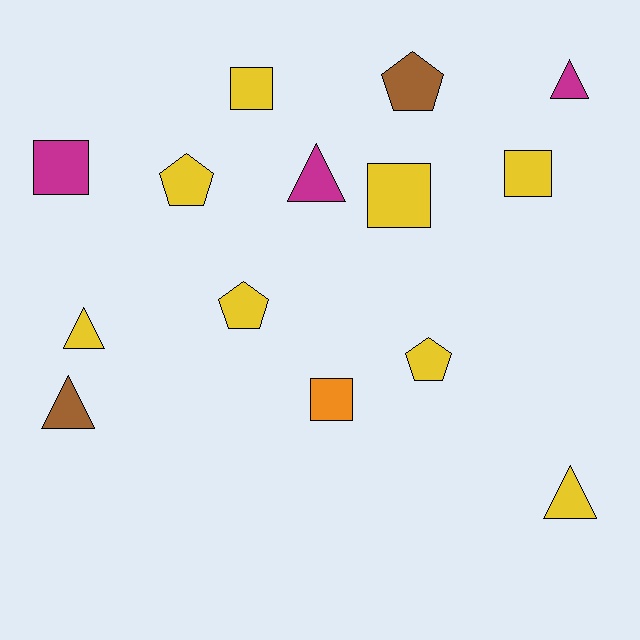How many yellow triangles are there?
There are 2 yellow triangles.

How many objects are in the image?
There are 14 objects.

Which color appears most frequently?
Yellow, with 8 objects.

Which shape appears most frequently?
Triangle, with 5 objects.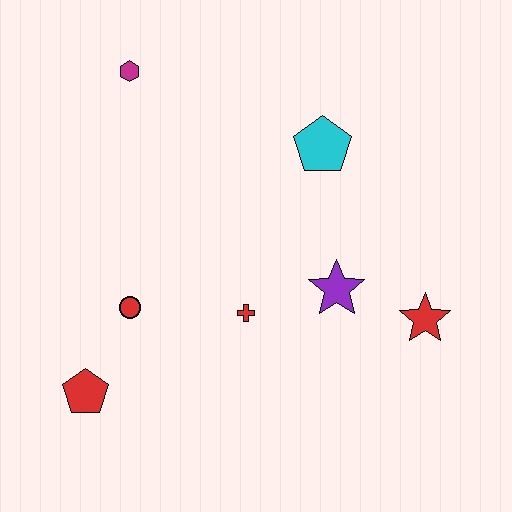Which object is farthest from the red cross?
The magenta hexagon is farthest from the red cross.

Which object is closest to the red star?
The purple star is closest to the red star.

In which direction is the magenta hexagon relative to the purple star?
The magenta hexagon is above the purple star.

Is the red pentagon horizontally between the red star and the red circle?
No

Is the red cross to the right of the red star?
No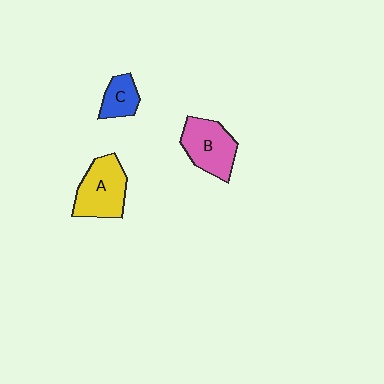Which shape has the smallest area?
Shape C (blue).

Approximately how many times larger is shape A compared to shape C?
Approximately 1.9 times.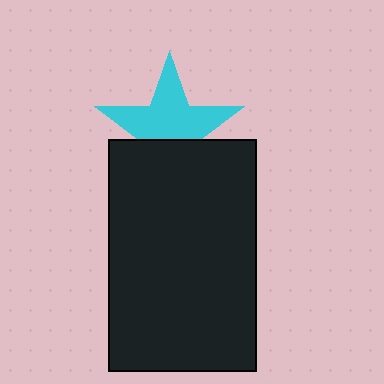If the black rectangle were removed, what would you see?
You would see the complete cyan star.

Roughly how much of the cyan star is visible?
About half of it is visible (roughly 63%).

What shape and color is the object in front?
The object in front is a black rectangle.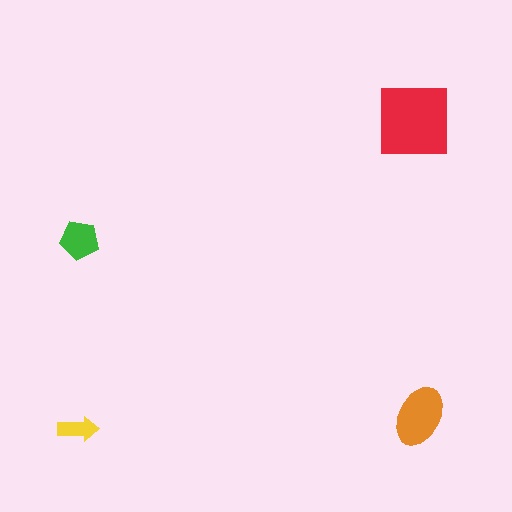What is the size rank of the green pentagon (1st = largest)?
3rd.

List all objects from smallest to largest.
The yellow arrow, the green pentagon, the orange ellipse, the red square.